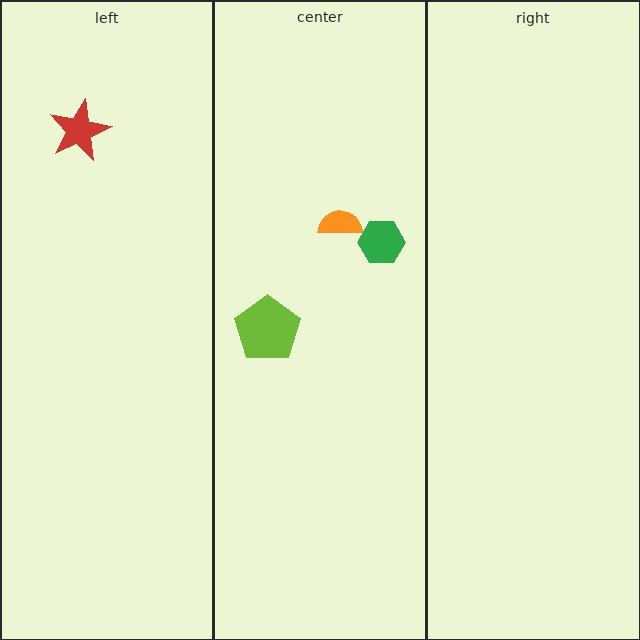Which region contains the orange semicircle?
The center region.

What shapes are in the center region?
The lime pentagon, the orange semicircle, the green hexagon.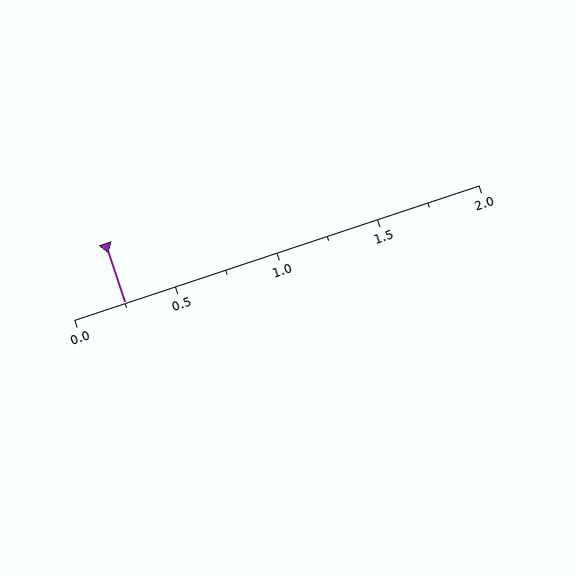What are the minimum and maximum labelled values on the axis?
The axis runs from 0.0 to 2.0.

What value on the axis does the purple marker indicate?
The marker indicates approximately 0.25.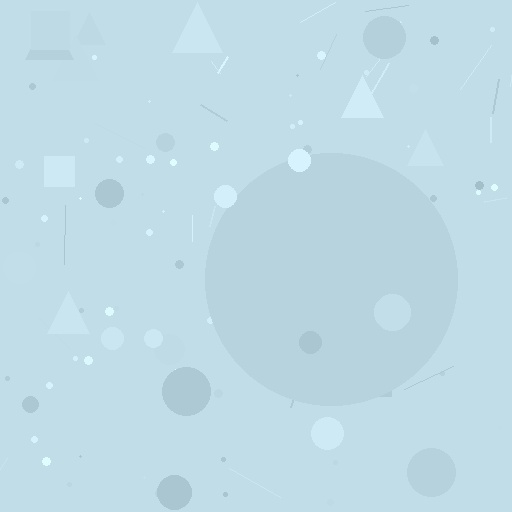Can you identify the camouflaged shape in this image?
The camouflaged shape is a circle.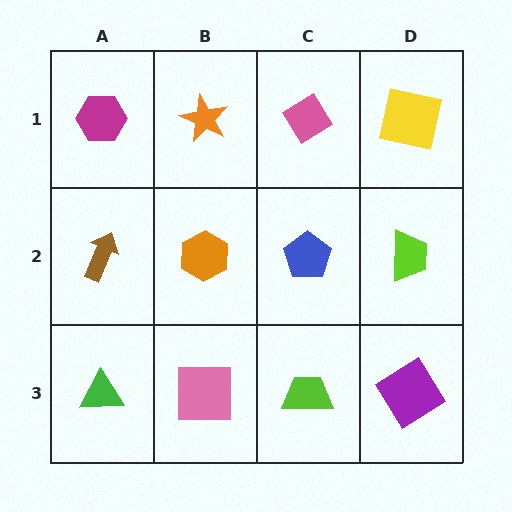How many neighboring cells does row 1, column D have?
2.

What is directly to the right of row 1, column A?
An orange star.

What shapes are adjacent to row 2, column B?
An orange star (row 1, column B), a pink square (row 3, column B), a brown arrow (row 2, column A), a blue pentagon (row 2, column C).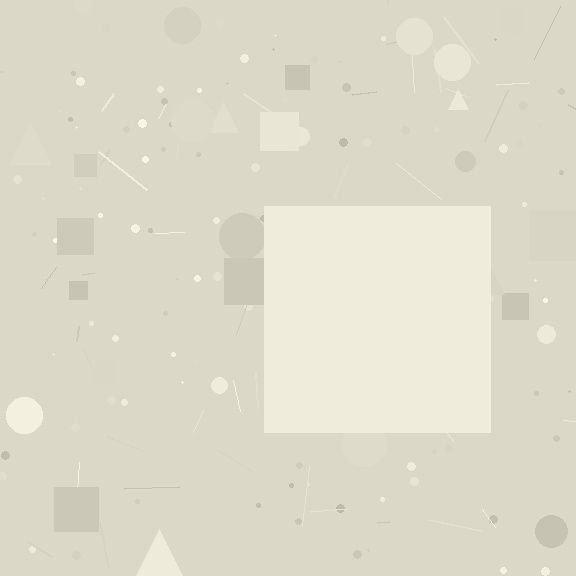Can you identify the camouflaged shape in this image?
The camouflaged shape is a square.